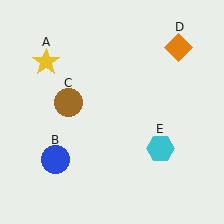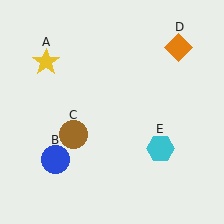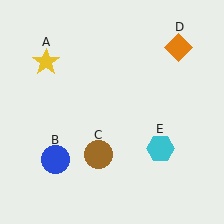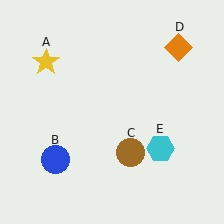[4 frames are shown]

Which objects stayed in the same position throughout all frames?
Yellow star (object A) and blue circle (object B) and orange diamond (object D) and cyan hexagon (object E) remained stationary.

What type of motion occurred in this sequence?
The brown circle (object C) rotated counterclockwise around the center of the scene.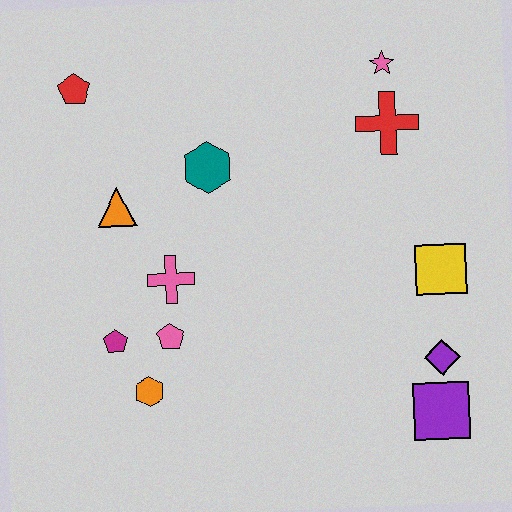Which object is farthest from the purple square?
The red pentagon is farthest from the purple square.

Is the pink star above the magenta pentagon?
Yes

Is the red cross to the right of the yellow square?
No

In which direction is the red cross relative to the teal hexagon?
The red cross is to the right of the teal hexagon.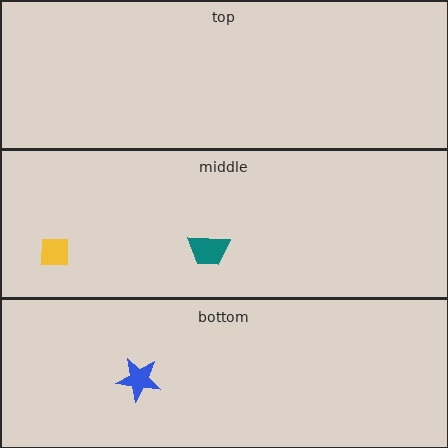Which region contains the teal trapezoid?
The middle region.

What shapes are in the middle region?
The teal trapezoid, the yellow square.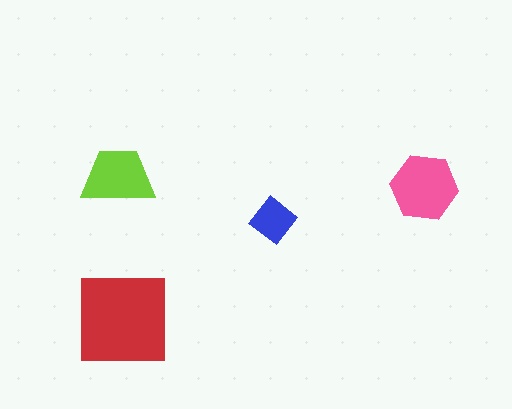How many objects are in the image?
There are 4 objects in the image.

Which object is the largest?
The red square.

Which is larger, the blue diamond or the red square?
The red square.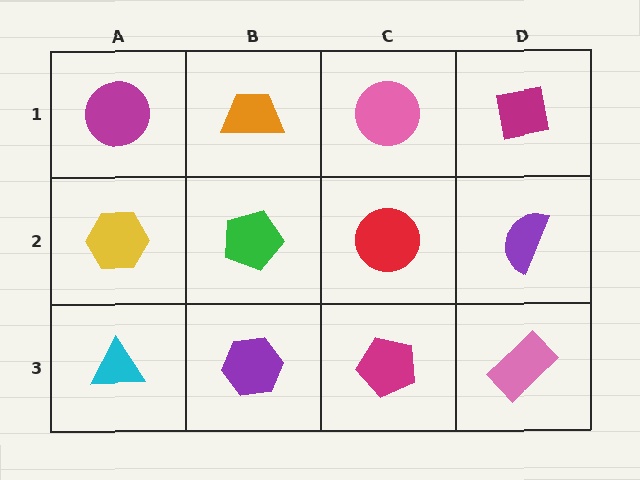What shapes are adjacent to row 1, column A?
A yellow hexagon (row 2, column A), an orange trapezoid (row 1, column B).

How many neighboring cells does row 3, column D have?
2.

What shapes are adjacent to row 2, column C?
A pink circle (row 1, column C), a magenta pentagon (row 3, column C), a green pentagon (row 2, column B), a purple semicircle (row 2, column D).